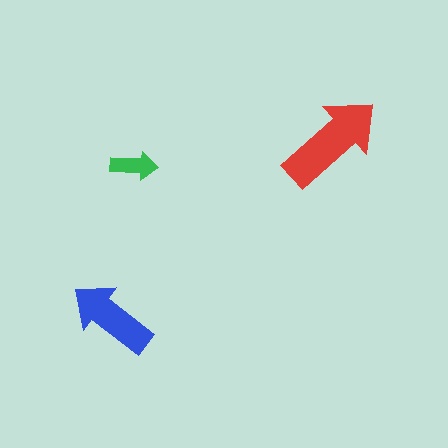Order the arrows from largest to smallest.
the red one, the blue one, the green one.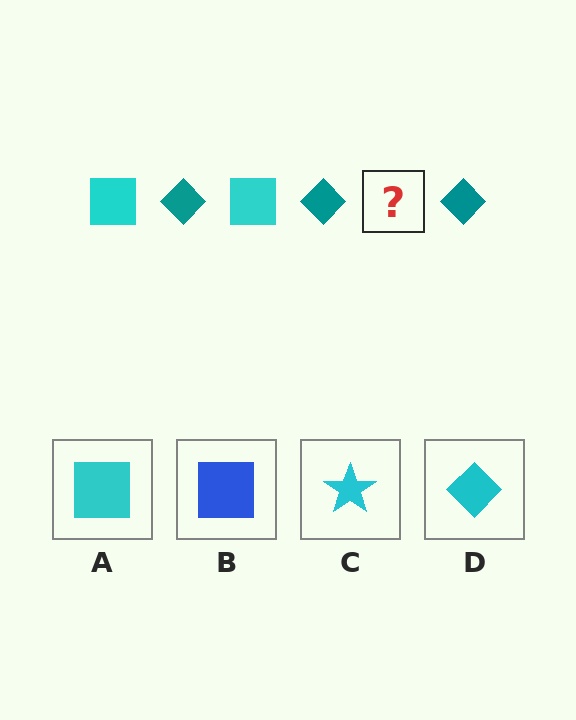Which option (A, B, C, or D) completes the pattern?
A.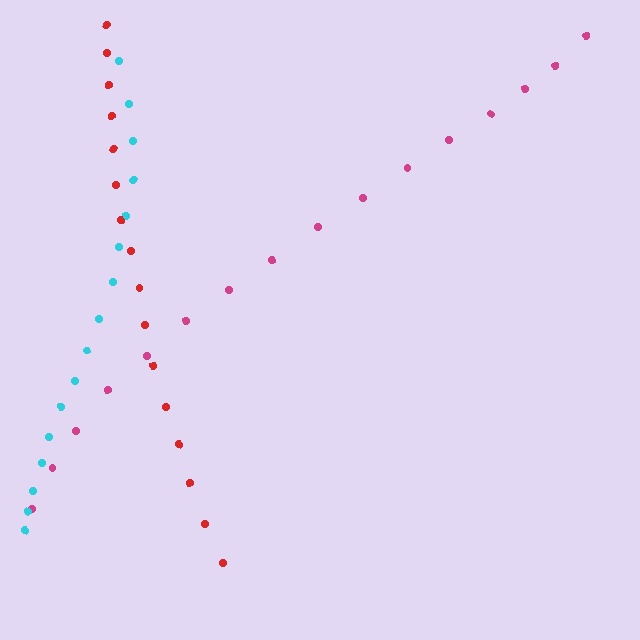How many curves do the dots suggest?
There are 3 distinct paths.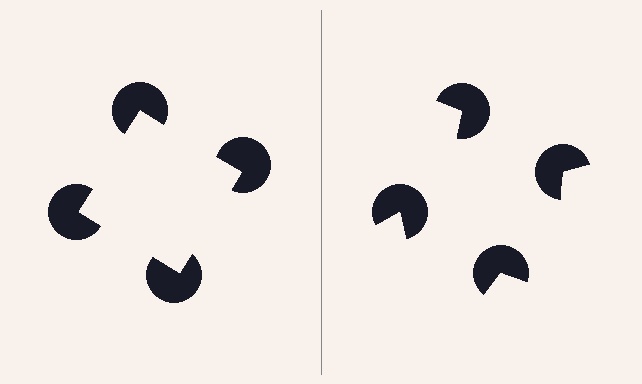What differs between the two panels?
The pac-man discs are positioned identically on both sides; only the wedge orientations differ. On the left they align to a square; on the right they are misaligned.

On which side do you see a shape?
An illusory square appears on the left side. On the right side the wedge cuts are rotated, so no coherent shape forms.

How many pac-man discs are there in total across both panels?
8 — 4 on each side.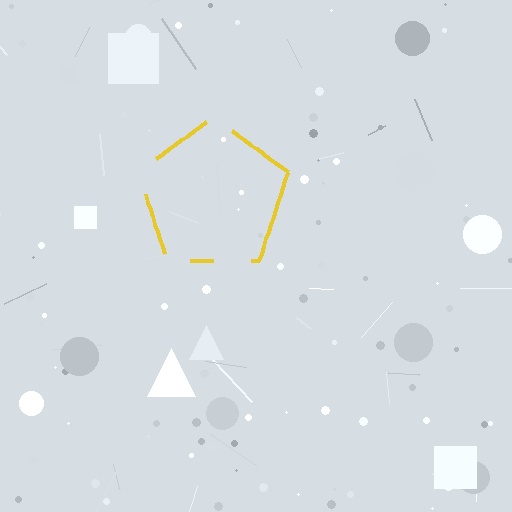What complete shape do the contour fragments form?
The contour fragments form a pentagon.